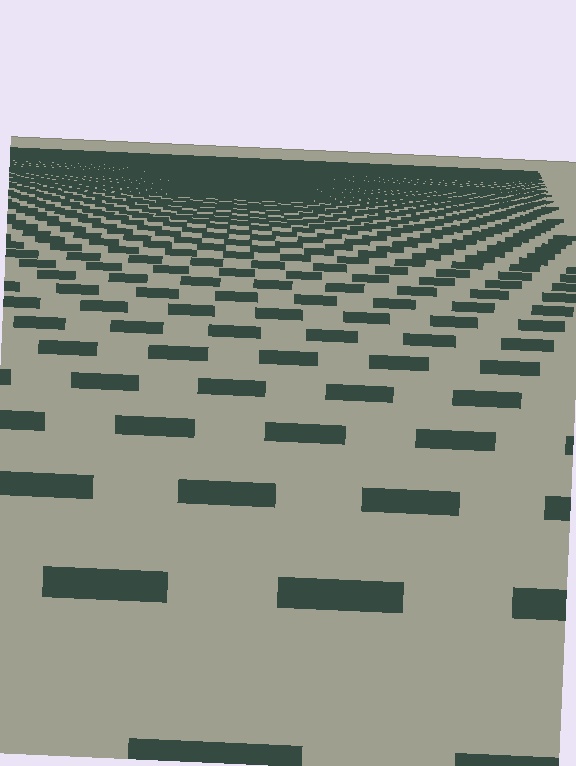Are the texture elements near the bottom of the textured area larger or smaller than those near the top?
Larger. Near the bottom, elements are closer to the viewer and appear at a bigger on-screen size.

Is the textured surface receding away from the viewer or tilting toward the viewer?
The surface is receding away from the viewer. Texture elements get smaller and denser toward the top.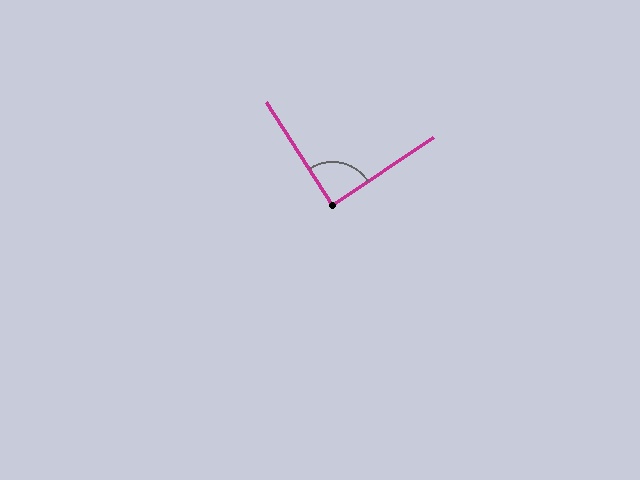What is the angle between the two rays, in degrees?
Approximately 89 degrees.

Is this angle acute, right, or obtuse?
It is approximately a right angle.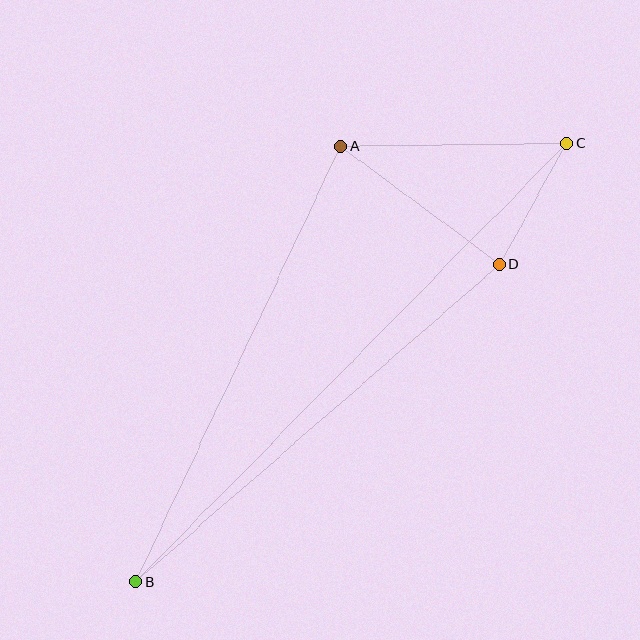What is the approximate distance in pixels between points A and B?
The distance between A and B is approximately 482 pixels.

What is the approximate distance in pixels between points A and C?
The distance between A and C is approximately 226 pixels.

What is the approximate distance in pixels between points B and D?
The distance between B and D is approximately 483 pixels.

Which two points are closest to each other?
Points C and D are closest to each other.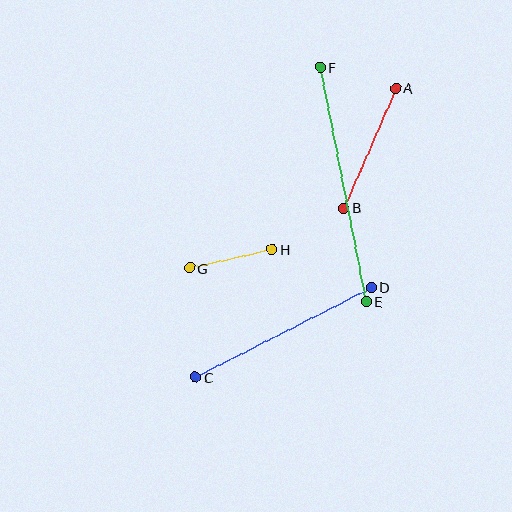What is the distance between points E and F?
The distance is approximately 239 pixels.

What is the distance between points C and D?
The distance is approximately 198 pixels.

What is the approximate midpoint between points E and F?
The midpoint is at approximately (343, 184) pixels.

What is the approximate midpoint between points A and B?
The midpoint is at approximately (370, 148) pixels.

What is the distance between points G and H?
The distance is approximately 84 pixels.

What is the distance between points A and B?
The distance is approximately 131 pixels.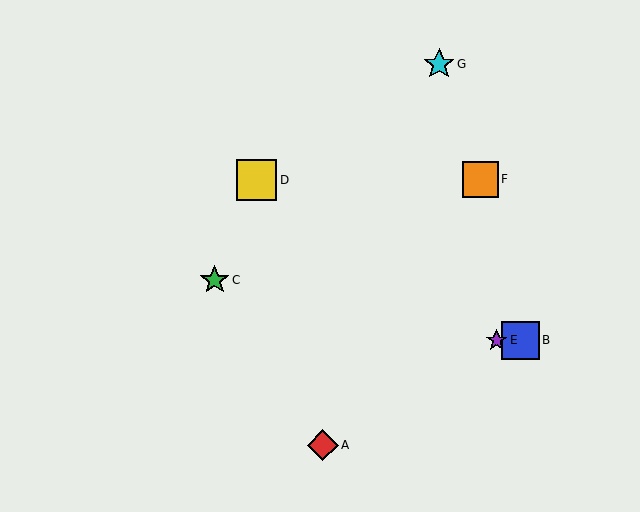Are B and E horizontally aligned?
Yes, both are at y≈340.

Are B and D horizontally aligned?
No, B is at y≈340 and D is at y≈180.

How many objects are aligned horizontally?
2 objects (B, E) are aligned horizontally.